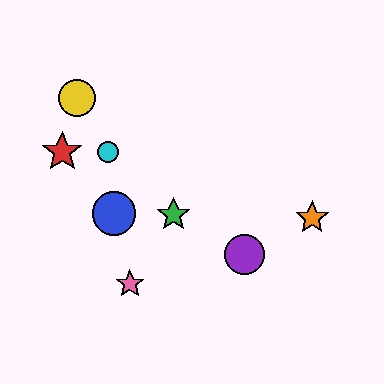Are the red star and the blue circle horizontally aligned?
No, the red star is at y≈152 and the blue circle is at y≈214.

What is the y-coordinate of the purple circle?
The purple circle is at y≈255.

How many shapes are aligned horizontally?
2 shapes (the red star, the cyan circle) are aligned horizontally.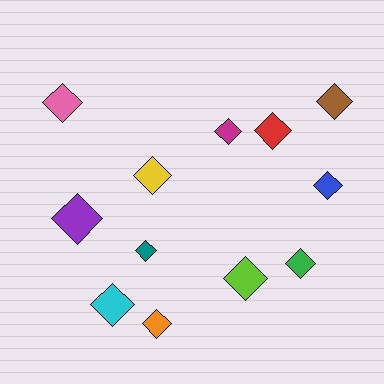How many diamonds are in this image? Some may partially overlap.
There are 12 diamonds.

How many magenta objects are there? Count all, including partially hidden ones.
There is 1 magenta object.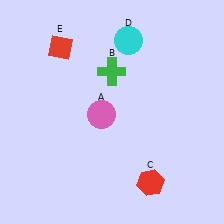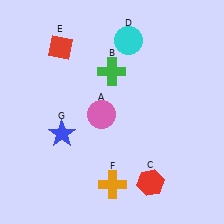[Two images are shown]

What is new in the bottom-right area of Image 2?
An orange cross (F) was added in the bottom-right area of Image 2.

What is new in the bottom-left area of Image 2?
A blue star (G) was added in the bottom-left area of Image 2.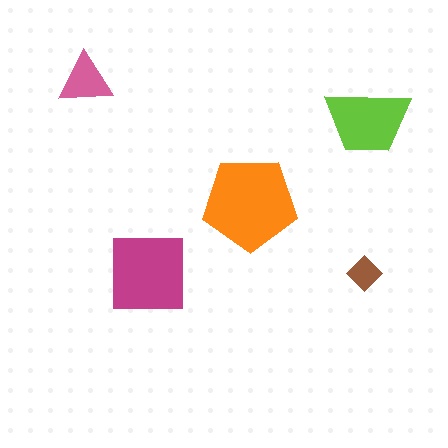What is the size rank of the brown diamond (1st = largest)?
5th.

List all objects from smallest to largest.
The brown diamond, the pink triangle, the lime trapezoid, the magenta square, the orange pentagon.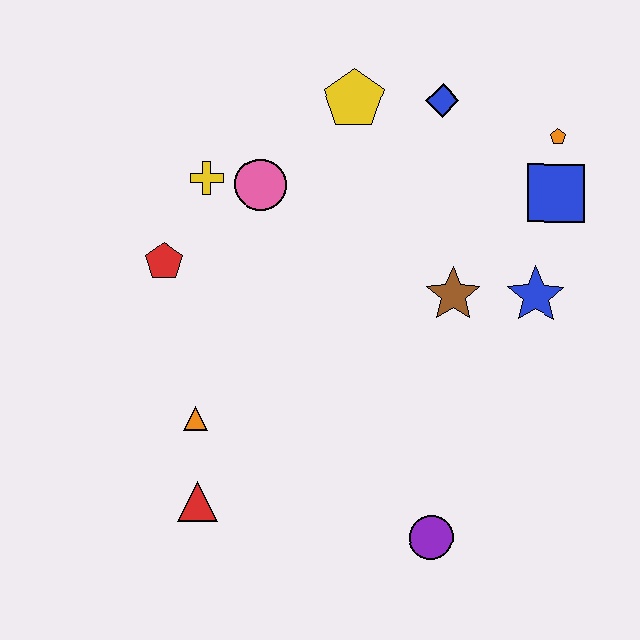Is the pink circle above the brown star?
Yes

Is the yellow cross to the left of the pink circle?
Yes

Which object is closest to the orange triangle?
The red triangle is closest to the orange triangle.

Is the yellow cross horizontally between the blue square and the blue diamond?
No